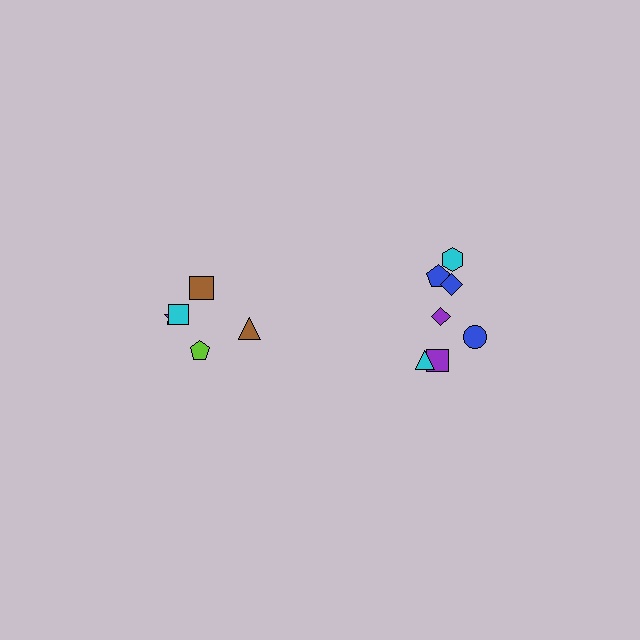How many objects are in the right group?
There are 7 objects.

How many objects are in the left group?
There are 5 objects.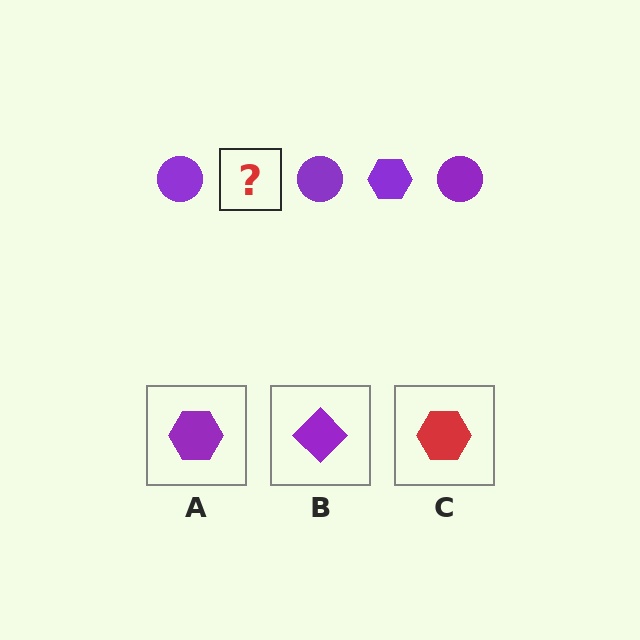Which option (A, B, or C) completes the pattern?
A.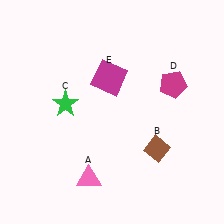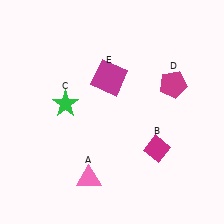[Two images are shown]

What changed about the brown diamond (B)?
In Image 1, B is brown. In Image 2, it changed to magenta.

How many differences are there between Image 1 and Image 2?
There is 1 difference between the two images.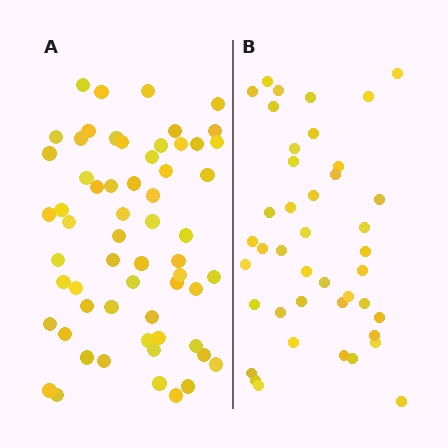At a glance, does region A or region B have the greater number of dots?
Region A (the left region) has more dots.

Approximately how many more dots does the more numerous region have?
Region A has approximately 20 more dots than region B.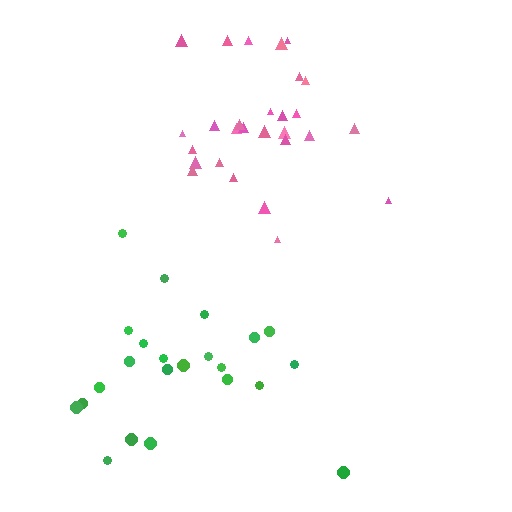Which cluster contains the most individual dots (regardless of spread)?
Pink (28).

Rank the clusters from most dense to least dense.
pink, green.